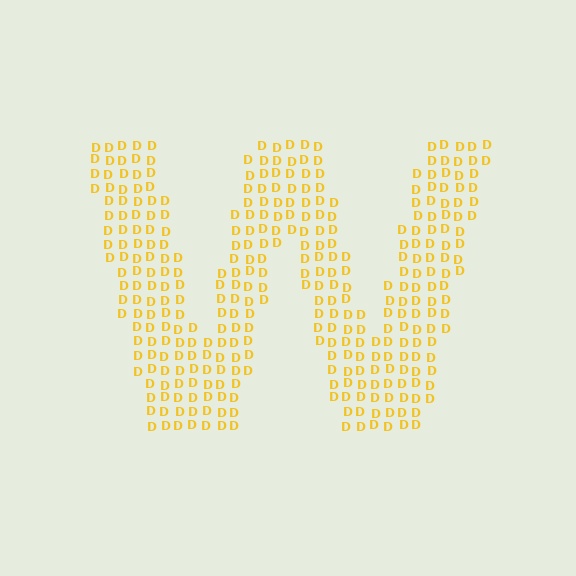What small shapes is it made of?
It is made of small letter D's.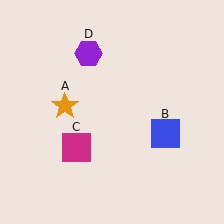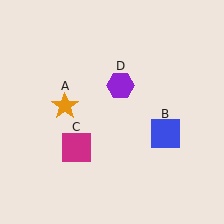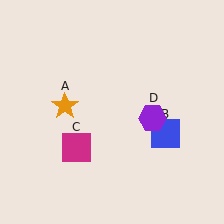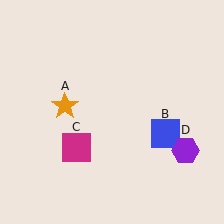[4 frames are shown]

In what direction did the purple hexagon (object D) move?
The purple hexagon (object D) moved down and to the right.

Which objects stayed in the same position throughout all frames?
Orange star (object A) and blue square (object B) and magenta square (object C) remained stationary.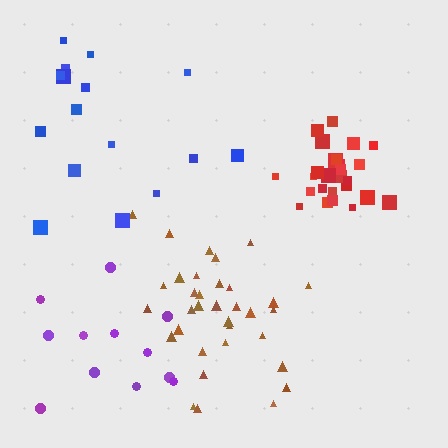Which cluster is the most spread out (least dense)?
Purple.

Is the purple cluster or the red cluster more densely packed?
Red.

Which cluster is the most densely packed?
Red.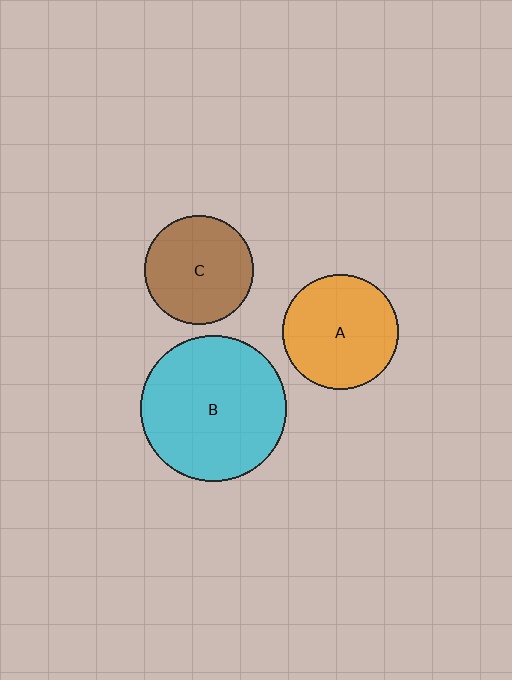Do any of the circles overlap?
No, none of the circles overlap.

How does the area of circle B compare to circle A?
Approximately 1.6 times.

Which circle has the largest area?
Circle B (cyan).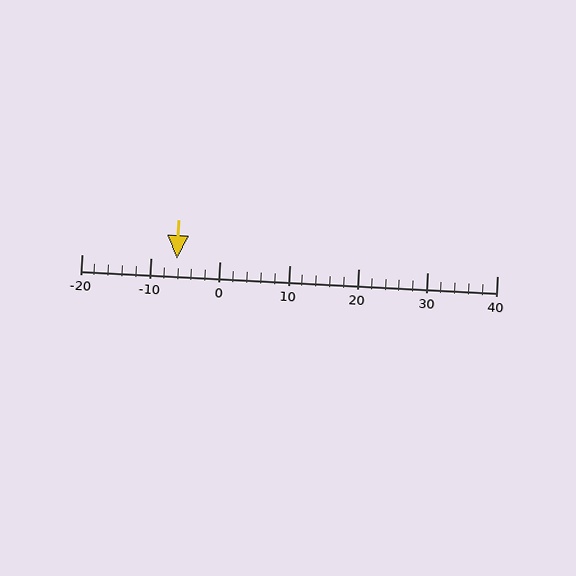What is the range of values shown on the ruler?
The ruler shows values from -20 to 40.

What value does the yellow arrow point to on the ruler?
The yellow arrow points to approximately -6.